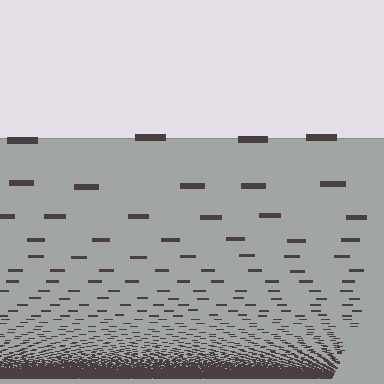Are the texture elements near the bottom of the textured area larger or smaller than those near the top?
Smaller. The gradient is inverted — elements near the bottom are smaller and denser.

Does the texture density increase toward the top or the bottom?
Density increases toward the bottom.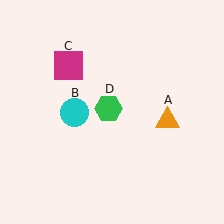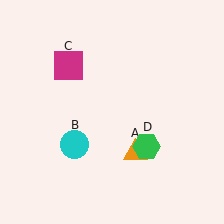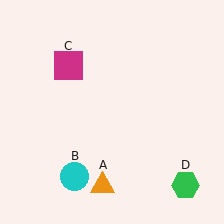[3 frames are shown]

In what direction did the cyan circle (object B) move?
The cyan circle (object B) moved down.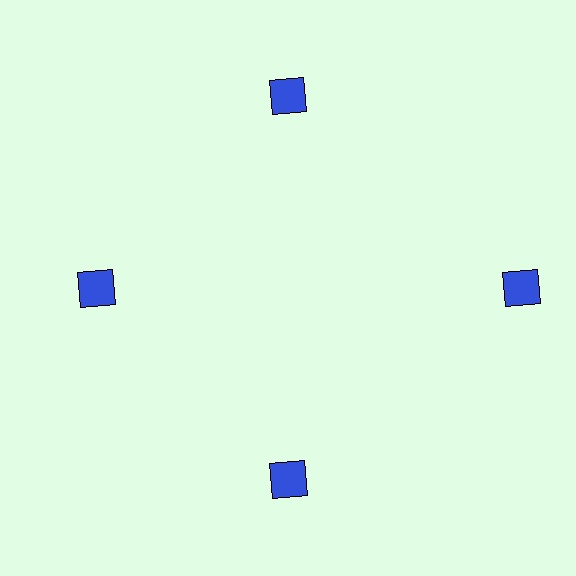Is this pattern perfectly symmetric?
No. The 4 blue diamonds are arranged in a ring, but one element near the 3 o'clock position is pushed outward from the center, breaking the 4-fold rotational symmetry.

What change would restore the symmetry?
The symmetry would be restored by moving it inward, back onto the ring so that all 4 diamonds sit at equal angles and equal distance from the center.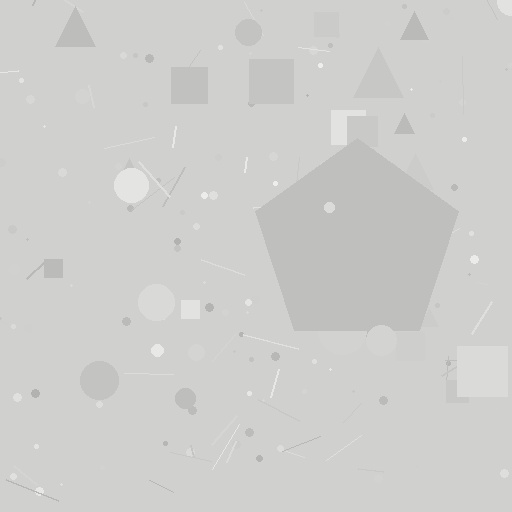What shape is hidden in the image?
A pentagon is hidden in the image.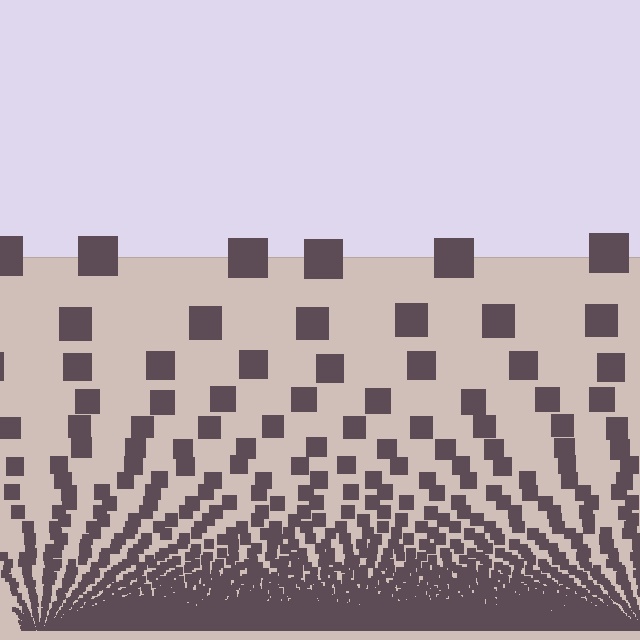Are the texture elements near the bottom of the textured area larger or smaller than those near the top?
Smaller. The gradient is inverted — elements near the bottom are smaller and denser.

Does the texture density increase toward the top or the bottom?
Density increases toward the bottom.